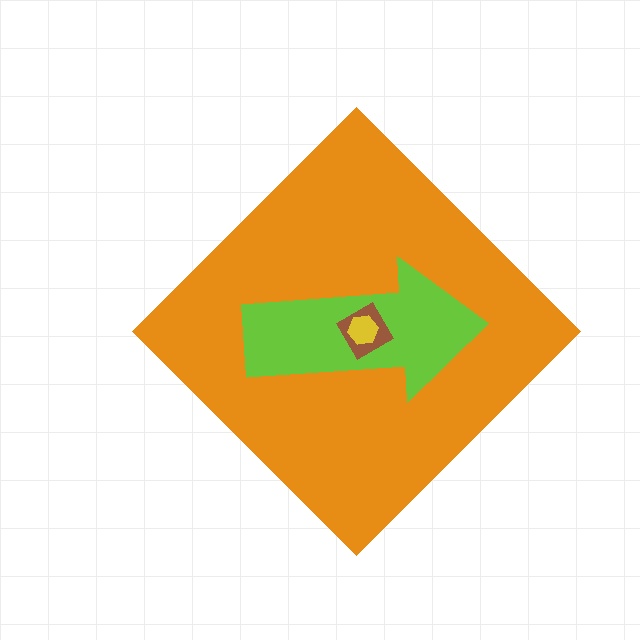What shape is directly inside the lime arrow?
The brown diamond.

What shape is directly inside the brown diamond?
The yellow hexagon.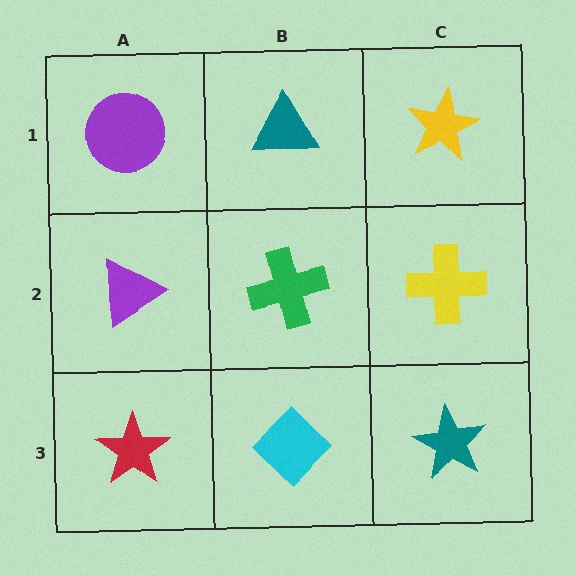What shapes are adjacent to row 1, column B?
A green cross (row 2, column B), a purple circle (row 1, column A), a yellow star (row 1, column C).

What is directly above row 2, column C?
A yellow star.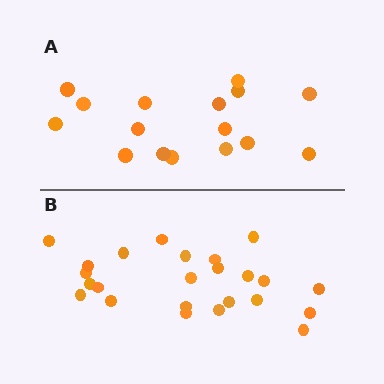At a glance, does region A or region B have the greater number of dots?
Region B (the bottom region) has more dots.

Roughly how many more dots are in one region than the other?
Region B has roughly 8 or so more dots than region A.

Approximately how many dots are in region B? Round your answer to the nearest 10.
About 20 dots. (The exact count is 24, which rounds to 20.)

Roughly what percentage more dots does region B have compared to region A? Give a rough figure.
About 50% more.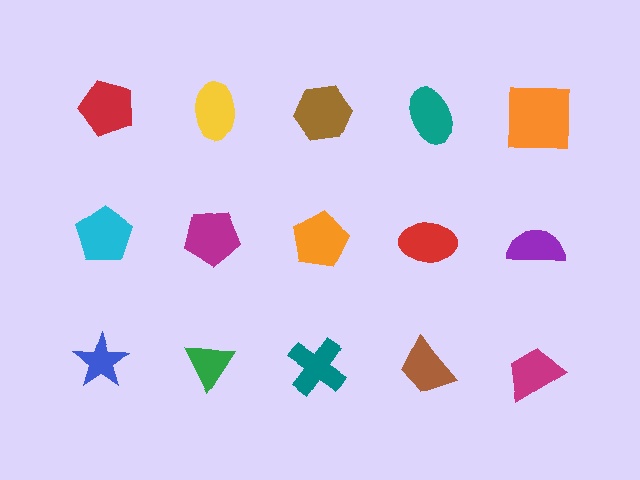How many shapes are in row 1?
5 shapes.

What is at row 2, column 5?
A purple semicircle.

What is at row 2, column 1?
A cyan pentagon.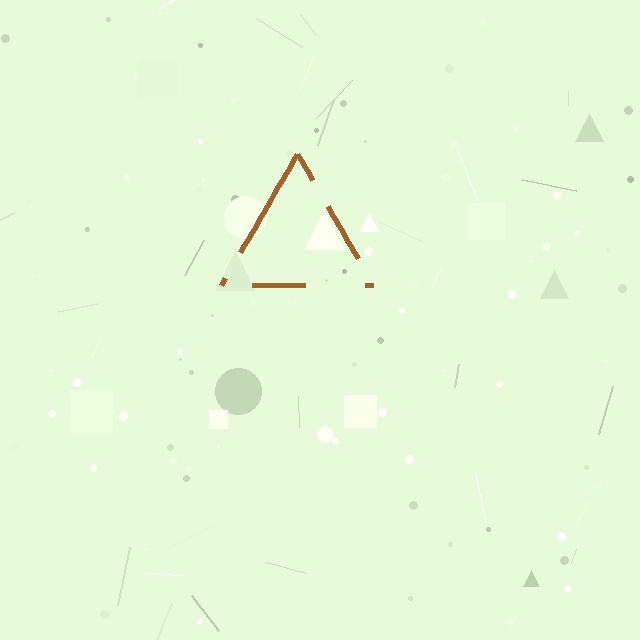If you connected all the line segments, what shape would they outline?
They would outline a triangle.